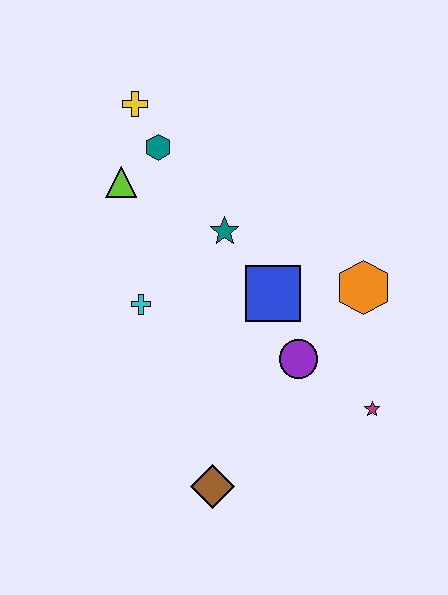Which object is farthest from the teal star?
The brown diamond is farthest from the teal star.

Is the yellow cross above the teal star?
Yes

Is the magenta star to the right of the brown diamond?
Yes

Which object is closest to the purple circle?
The blue square is closest to the purple circle.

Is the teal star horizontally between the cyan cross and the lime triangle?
No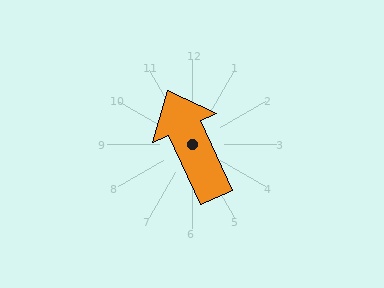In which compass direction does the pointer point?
Northwest.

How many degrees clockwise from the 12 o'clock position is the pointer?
Approximately 336 degrees.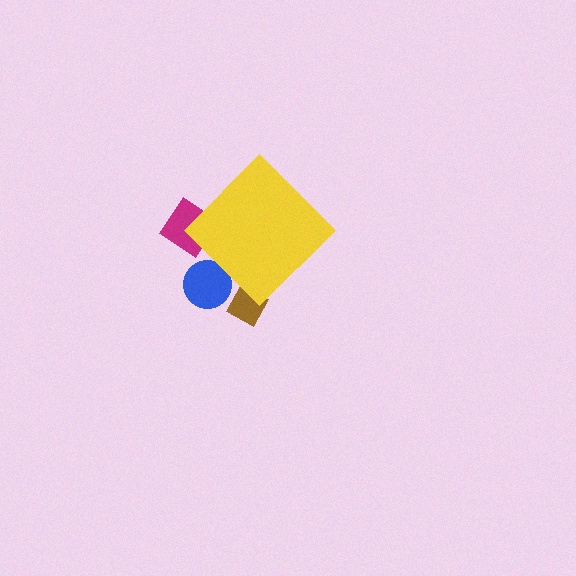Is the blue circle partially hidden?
Yes, the blue circle is partially hidden behind the yellow diamond.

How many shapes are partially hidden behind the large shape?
3 shapes are partially hidden.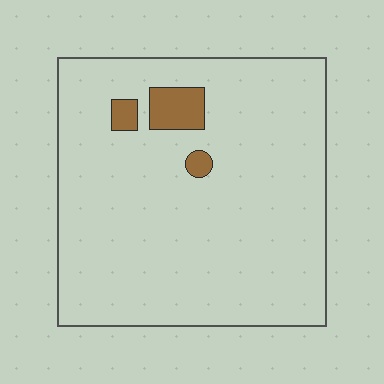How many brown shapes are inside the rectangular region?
3.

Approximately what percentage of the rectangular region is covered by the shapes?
Approximately 5%.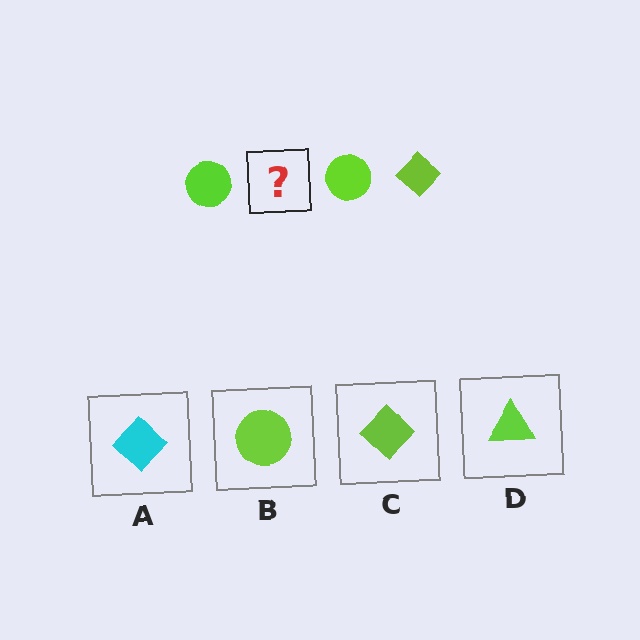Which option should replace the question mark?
Option C.